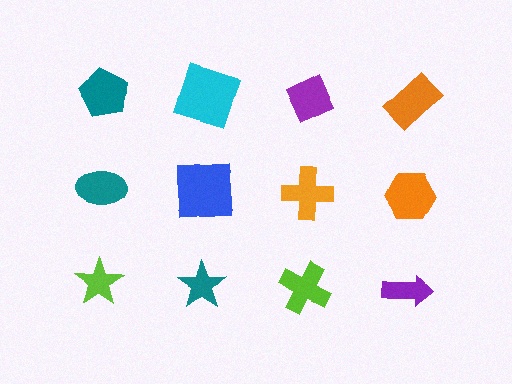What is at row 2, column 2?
A blue square.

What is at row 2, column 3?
An orange cross.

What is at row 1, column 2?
A cyan square.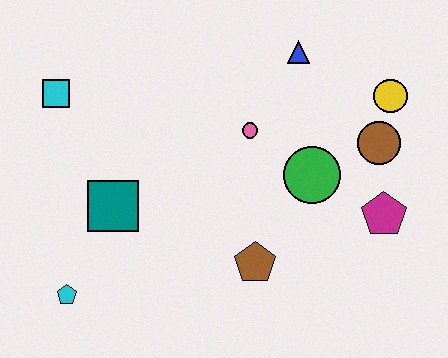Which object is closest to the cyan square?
The teal square is closest to the cyan square.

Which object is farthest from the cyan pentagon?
The yellow circle is farthest from the cyan pentagon.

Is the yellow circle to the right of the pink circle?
Yes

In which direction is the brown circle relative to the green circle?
The brown circle is to the right of the green circle.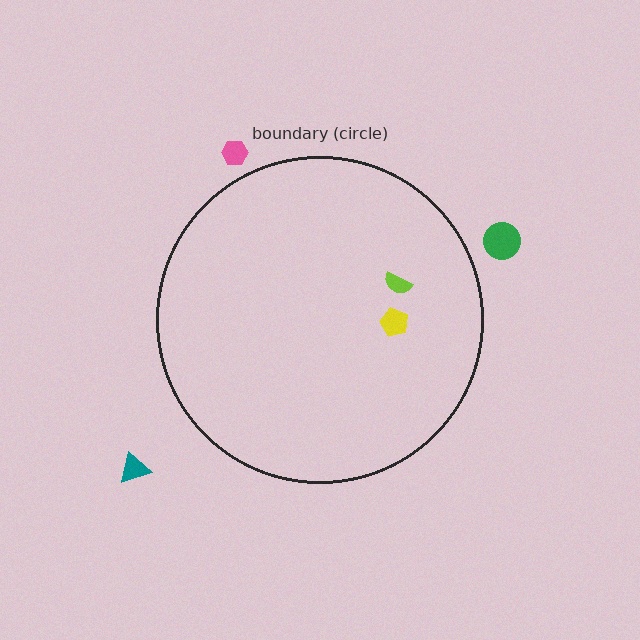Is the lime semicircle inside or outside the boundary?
Inside.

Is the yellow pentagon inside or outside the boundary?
Inside.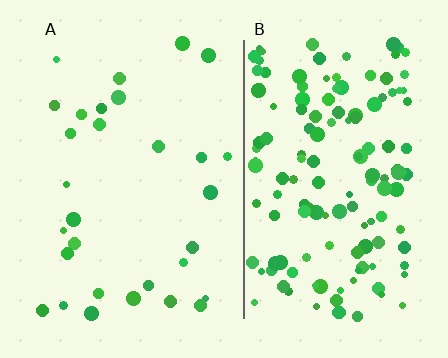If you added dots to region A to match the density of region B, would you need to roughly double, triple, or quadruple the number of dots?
Approximately quadruple.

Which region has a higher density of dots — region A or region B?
B (the right).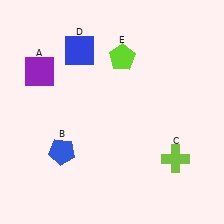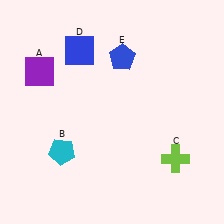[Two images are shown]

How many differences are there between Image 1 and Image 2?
There are 2 differences between the two images.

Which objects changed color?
B changed from blue to cyan. E changed from lime to blue.